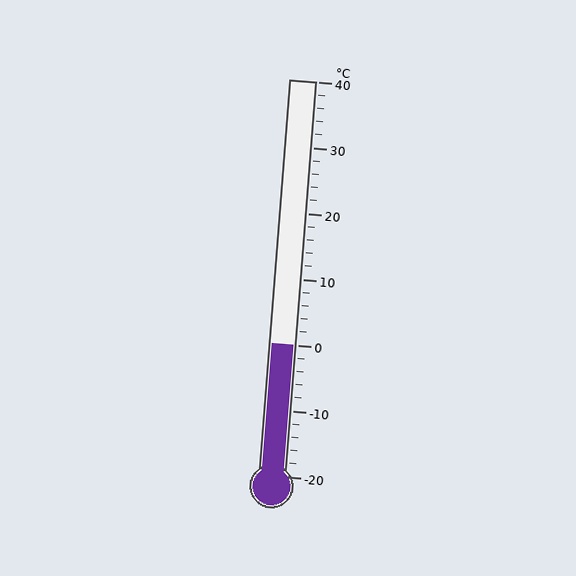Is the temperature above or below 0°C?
The temperature is at 0°C.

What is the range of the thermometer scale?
The thermometer scale ranges from -20°C to 40°C.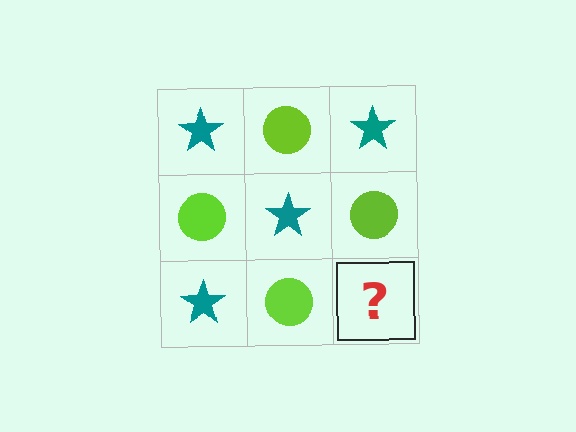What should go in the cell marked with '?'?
The missing cell should contain a teal star.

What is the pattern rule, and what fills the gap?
The rule is that it alternates teal star and lime circle in a checkerboard pattern. The gap should be filled with a teal star.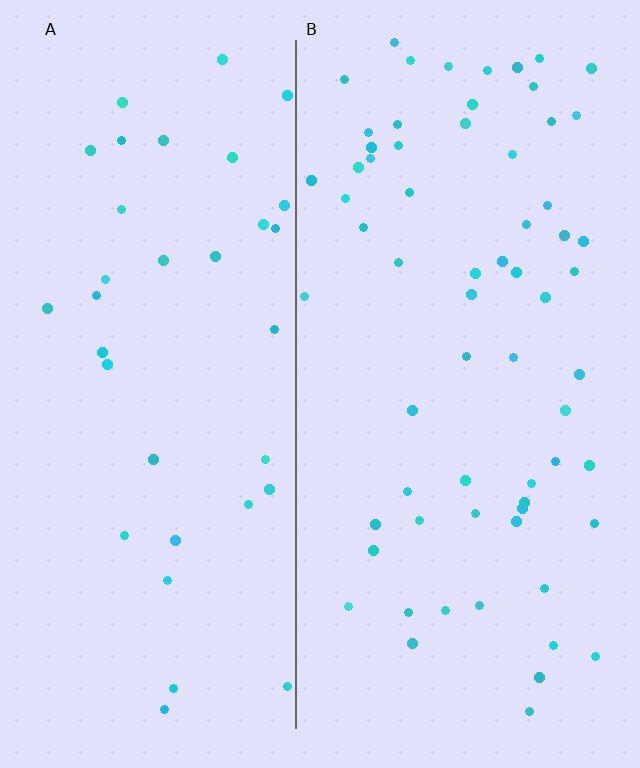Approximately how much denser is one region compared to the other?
Approximately 1.8× — region B over region A.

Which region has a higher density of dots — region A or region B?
B (the right).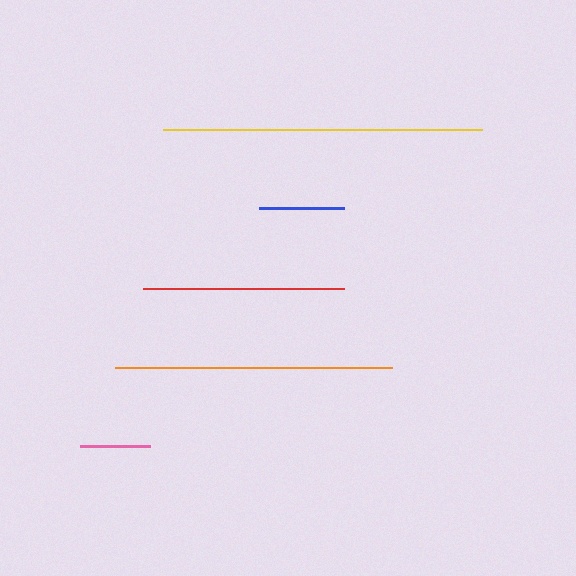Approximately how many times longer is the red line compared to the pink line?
The red line is approximately 2.9 times the length of the pink line.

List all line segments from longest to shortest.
From longest to shortest: yellow, orange, red, blue, pink.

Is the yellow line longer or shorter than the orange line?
The yellow line is longer than the orange line.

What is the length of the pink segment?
The pink segment is approximately 70 pixels long.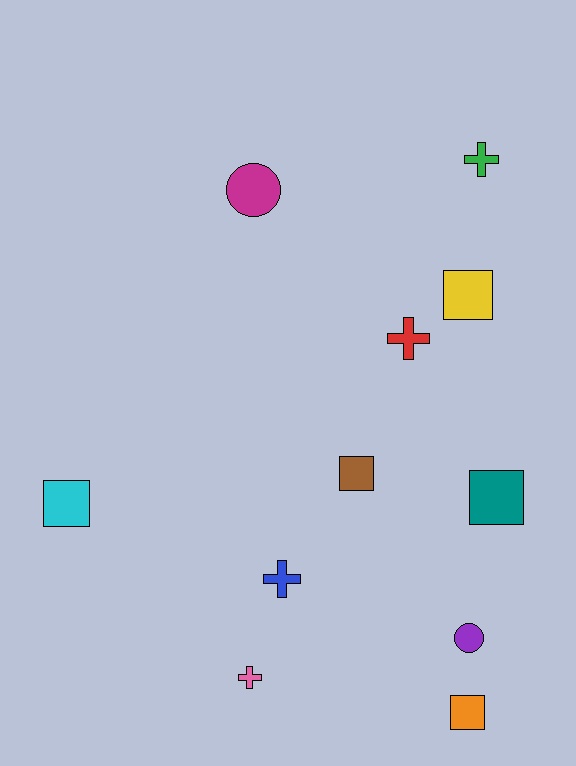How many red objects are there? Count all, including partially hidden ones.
There is 1 red object.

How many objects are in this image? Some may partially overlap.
There are 11 objects.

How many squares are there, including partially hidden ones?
There are 5 squares.